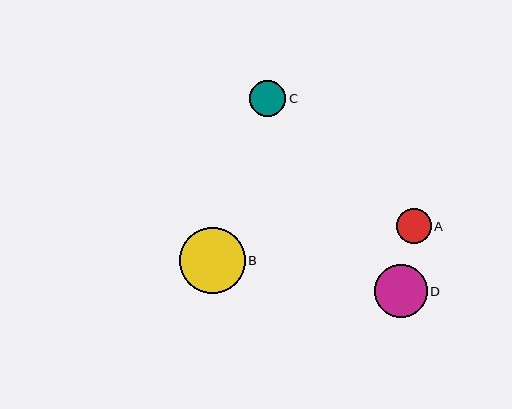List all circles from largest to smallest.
From largest to smallest: B, D, C, A.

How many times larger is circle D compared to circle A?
Circle D is approximately 1.5 times the size of circle A.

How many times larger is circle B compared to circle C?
Circle B is approximately 1.8 times the size of circle C.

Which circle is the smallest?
Circle A is the smallest with a size of approximately 35 pixels.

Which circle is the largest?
Circle B is the largest with a size of approximately 65 pixels.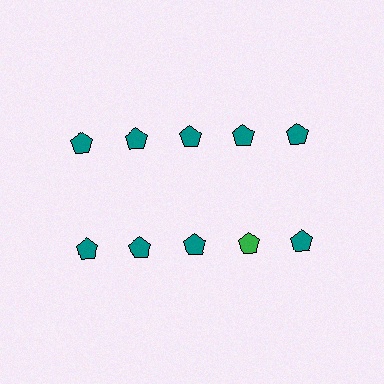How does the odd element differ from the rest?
It has a different color: green instead of teal.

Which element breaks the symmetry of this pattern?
The green pentagon in the second row, second from right column breaks the symmetry. All other shapes are teal pentagons.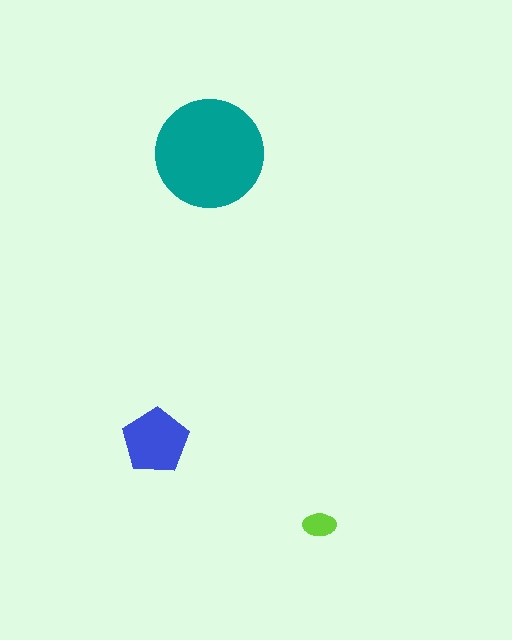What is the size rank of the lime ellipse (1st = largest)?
3rd.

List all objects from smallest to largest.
The lime ellipse, the blue pentagon, the teal circle.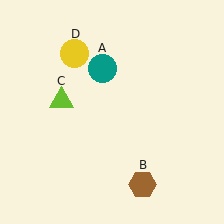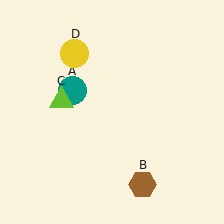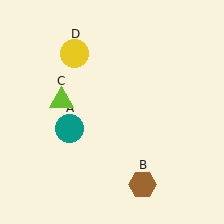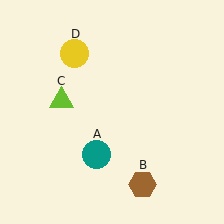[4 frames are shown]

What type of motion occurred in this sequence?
The teal circle (object A) rotated counterclockwise around the center of the scene.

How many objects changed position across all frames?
1 object changed position: teal circle (object A).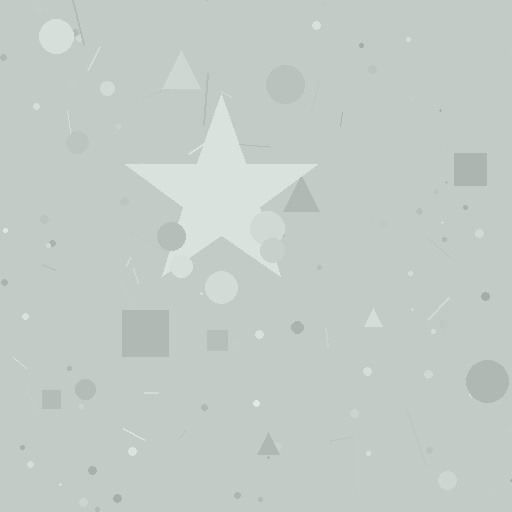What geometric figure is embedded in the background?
A star is embedded in the background.